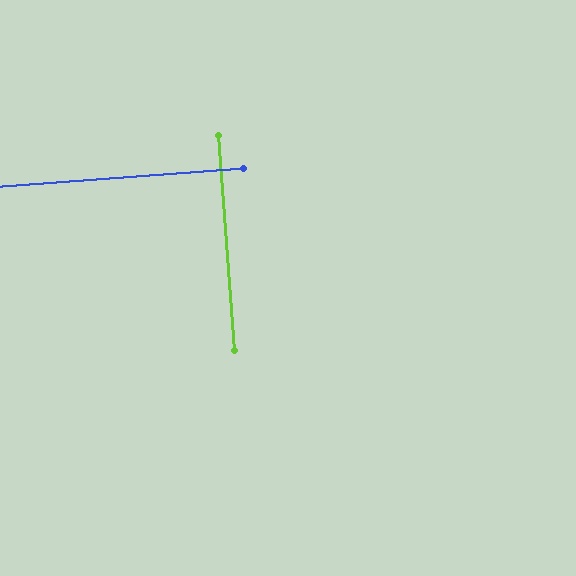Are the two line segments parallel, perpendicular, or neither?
Perpendicular — they meet at approximately 90°.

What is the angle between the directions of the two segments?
Approximately 90 degrees.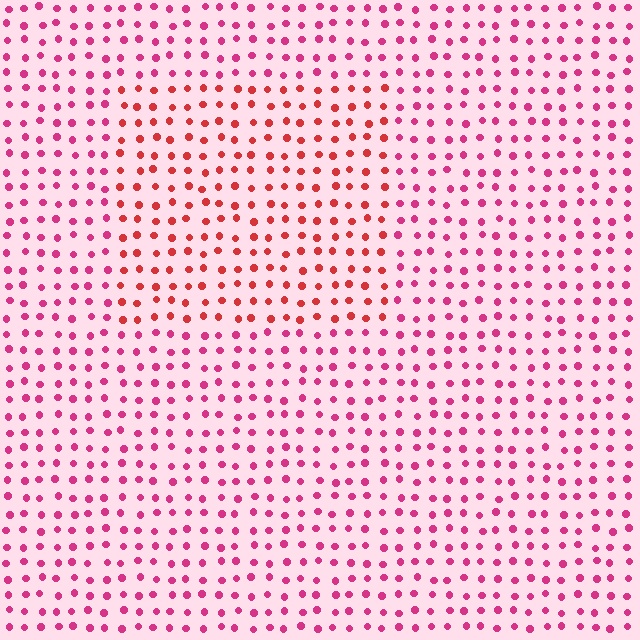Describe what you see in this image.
The image is filled with small magenta elements in a uniform arrangement. A rectangle-shaped region is visible where the elements are tinted to a slightly different hue, forming a subtle color boundary.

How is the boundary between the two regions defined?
The boundary is defined purely by a slight shift in hue (about 29 degrees). Spacing, size, and orientation are identical on both sides.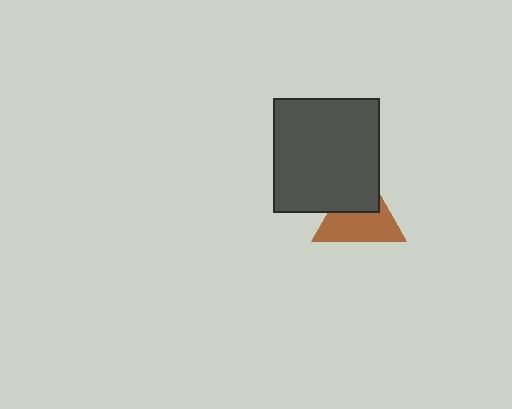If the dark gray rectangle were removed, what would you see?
You would see the complete brown triangle.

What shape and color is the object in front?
The object in front is a dark gray rectangle.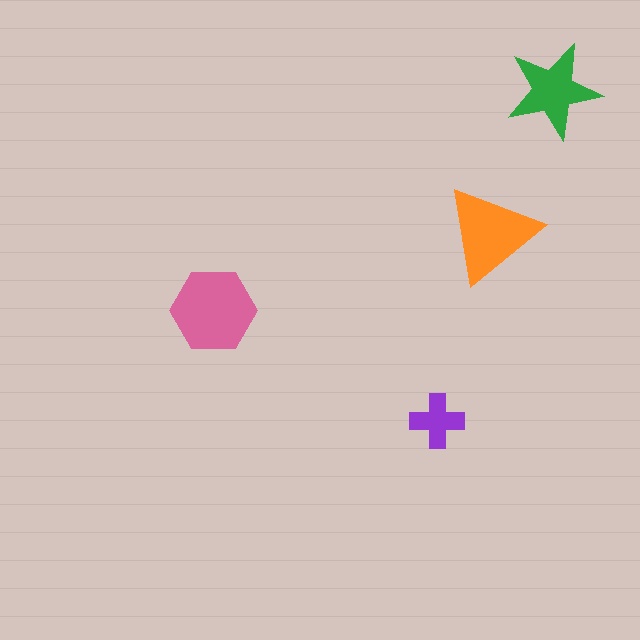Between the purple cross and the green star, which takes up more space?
The green star.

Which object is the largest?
The pink hexagon.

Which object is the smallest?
The purple cross.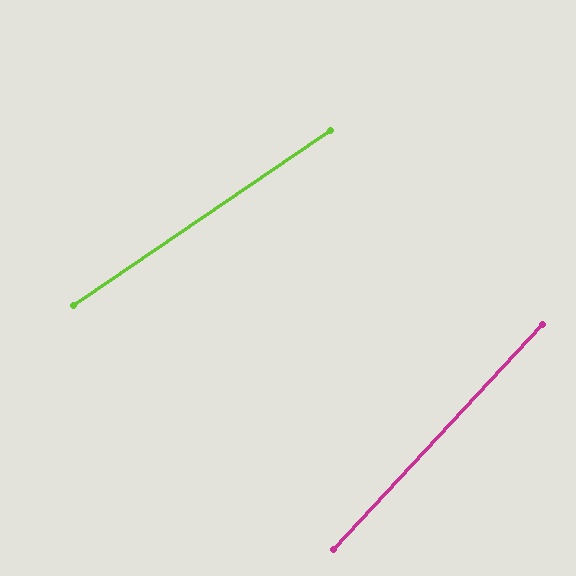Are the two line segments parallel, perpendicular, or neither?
Neither parallel nor perpendicular — they differ by about 13°.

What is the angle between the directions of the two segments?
Approximately 13 degrees.